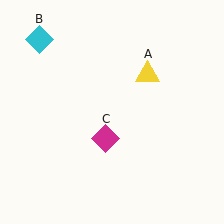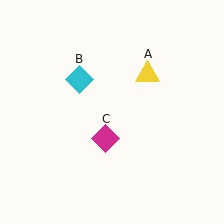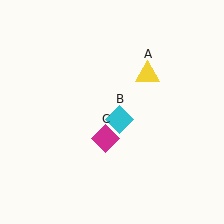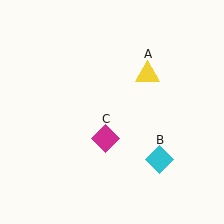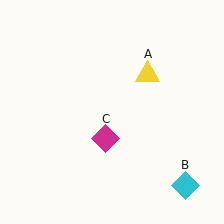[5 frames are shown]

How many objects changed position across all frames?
1 object changed position: cyan diamond (object B).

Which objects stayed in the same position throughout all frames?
Yellow triangle (object A) and magenta diamond (object C) remained stationary.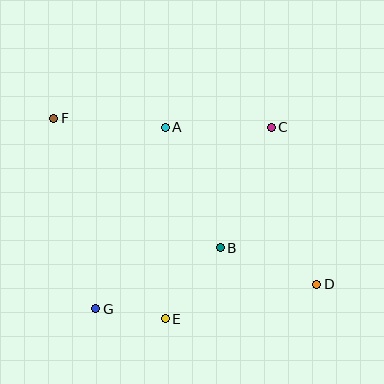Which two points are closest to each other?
Points E and G are closest to each other.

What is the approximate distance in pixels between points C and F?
The distance between C and F is approximately 217 pixels.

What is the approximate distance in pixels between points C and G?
The distance between C and G is approximately 252 pixels.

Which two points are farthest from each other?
Points D and F are farthest from each other.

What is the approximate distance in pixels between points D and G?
The distance between D and G is approximately 223 pixels.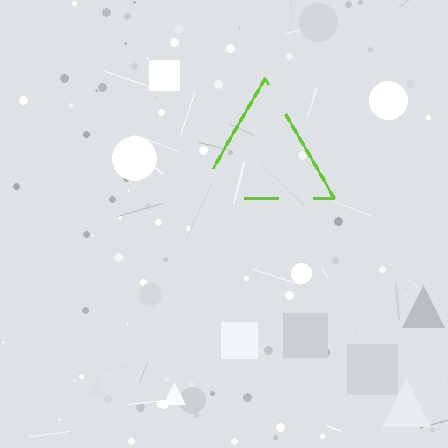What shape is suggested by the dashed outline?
The dashed outline suggests a triangle.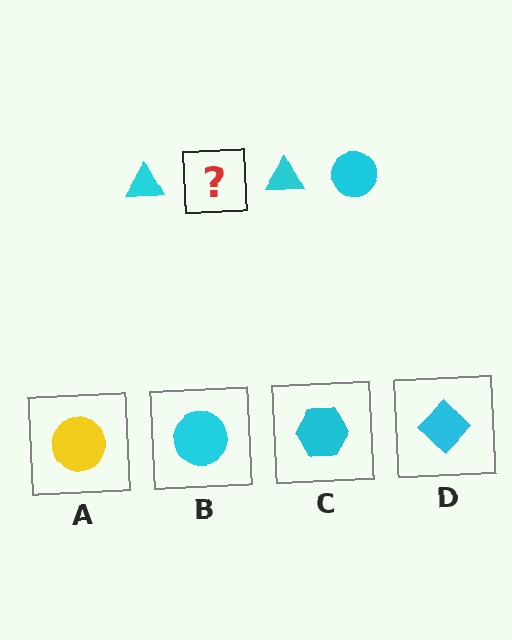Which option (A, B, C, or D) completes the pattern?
B.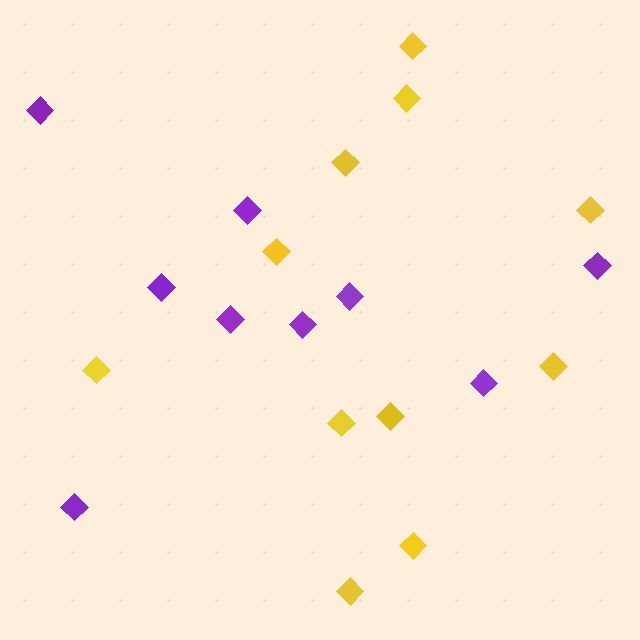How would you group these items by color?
There are 2 groups: one group of yellow diamonds (11) and one group of purple diamonds (9).